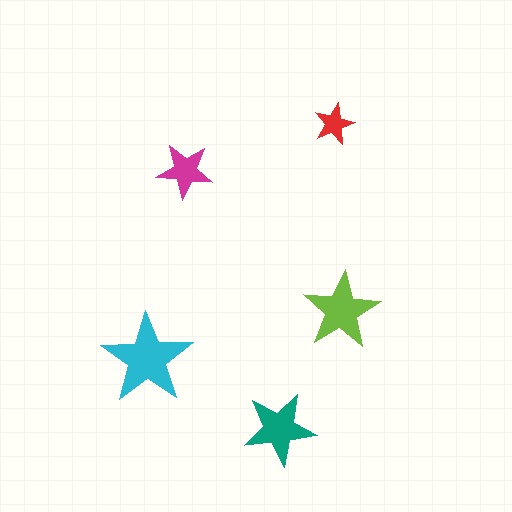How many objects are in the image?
There are 5 objects in the image.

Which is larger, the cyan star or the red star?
The cyan one.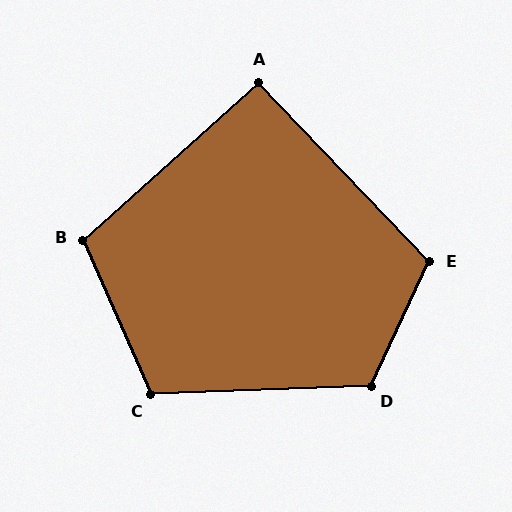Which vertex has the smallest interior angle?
A, at approximately 92 degrees.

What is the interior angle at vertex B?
Approximately 108 degrees (obtuse).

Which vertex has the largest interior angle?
D, at approximately 117 degrees.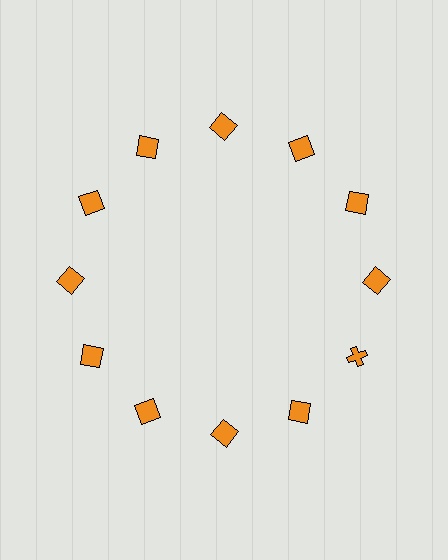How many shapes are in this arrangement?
There are 12 shapes arranged in a ring pattern.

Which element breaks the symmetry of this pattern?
The orange cross at roughly the 4 o'clock position breaks the symmetry. All other shapes are orange squares.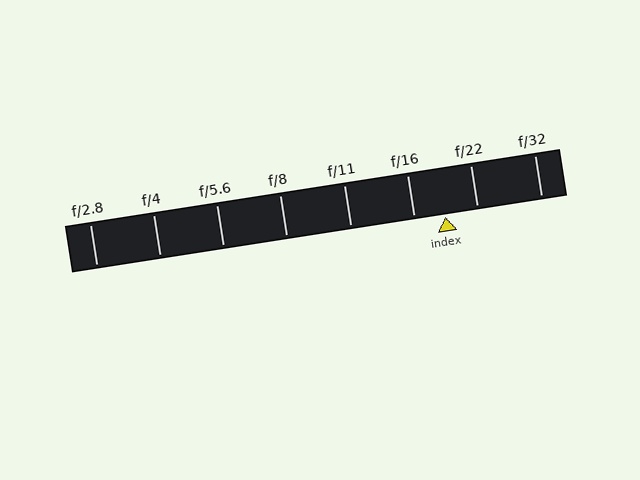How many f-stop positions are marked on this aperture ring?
There are 8 f-stop positions marked.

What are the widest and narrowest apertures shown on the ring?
The widest aperture shown is f/2.8 and the narrowest is f/32.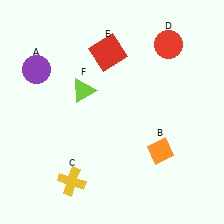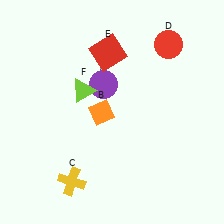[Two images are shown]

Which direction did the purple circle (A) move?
The purple circle (A) moved right.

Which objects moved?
The objects that moved are: the purple circle (A), the orange diamond (B).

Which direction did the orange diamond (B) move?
The orange diamond (B) moved left.